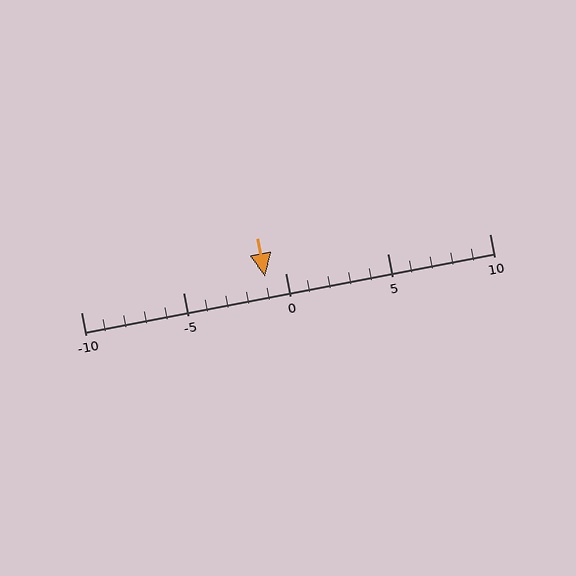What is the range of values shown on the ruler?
The ruler shows values from -10 to 10.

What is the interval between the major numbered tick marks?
The major tick marks are spaced 5 units apart.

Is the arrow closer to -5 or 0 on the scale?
The arrow is closer to 0.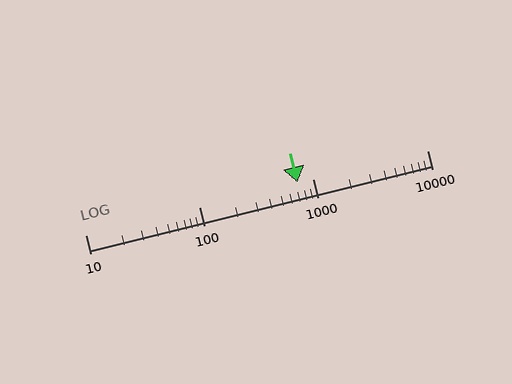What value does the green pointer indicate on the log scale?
The pointer indicates approximately 730.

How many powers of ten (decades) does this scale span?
The scale spans 3 decades, from 10 to 10000.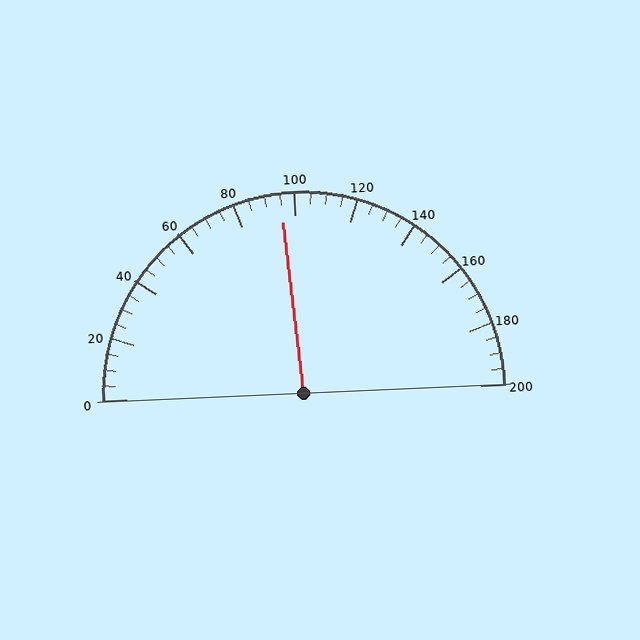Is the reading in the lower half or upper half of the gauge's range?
The reading is in the lower half of the range (0 to 200).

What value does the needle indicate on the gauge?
The needle indicates approximately 95.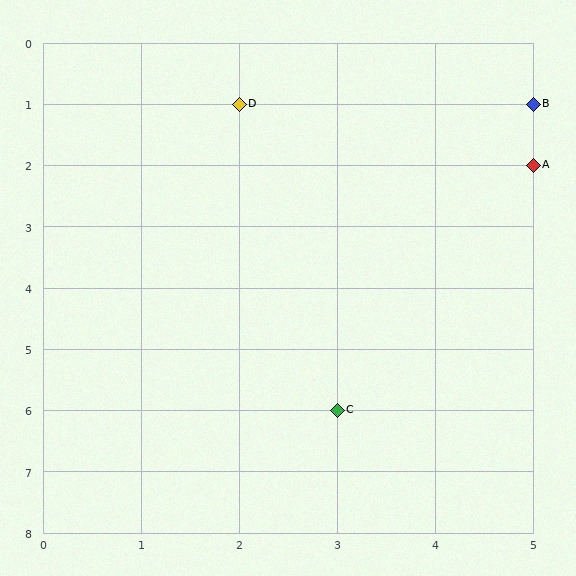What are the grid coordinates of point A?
Point A is at grid coordinates (5, 2).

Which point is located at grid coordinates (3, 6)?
Point C is at (3, 6).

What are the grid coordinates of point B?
Point B is at grid coordinates (5, 1).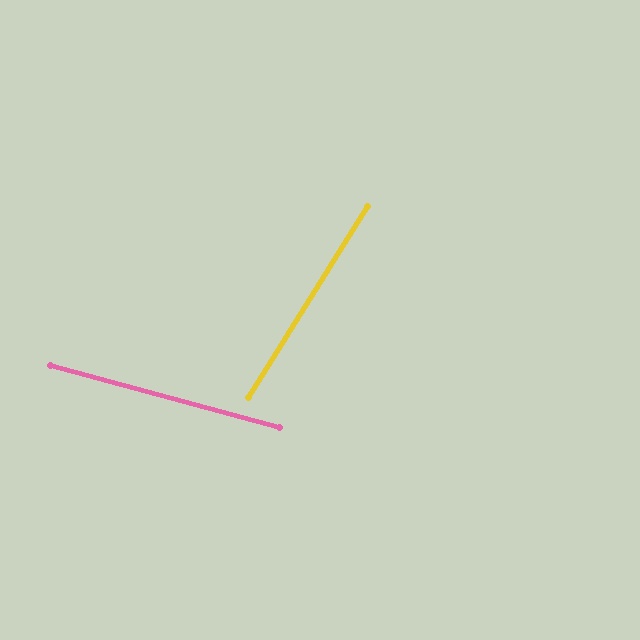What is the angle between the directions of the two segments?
Approximately 73 degrees.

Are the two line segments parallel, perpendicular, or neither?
Neither parallel nor perpendicular — they differ by about 73°.